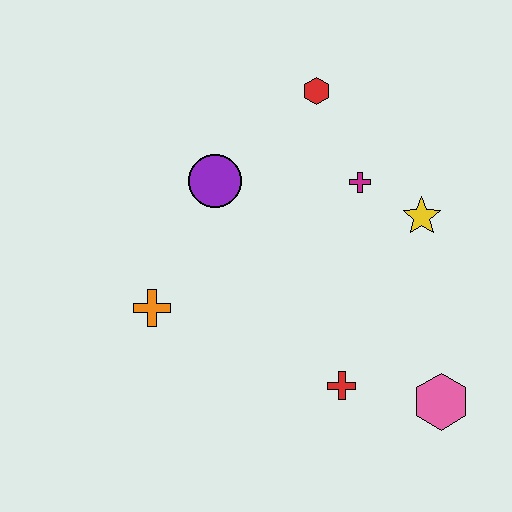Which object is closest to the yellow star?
The magenta cross is closest to the yellow star.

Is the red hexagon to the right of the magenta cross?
No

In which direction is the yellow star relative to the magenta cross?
The yellow star is to the right of the magenta cross.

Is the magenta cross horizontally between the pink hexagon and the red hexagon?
Yes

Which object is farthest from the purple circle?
The pink hexagon is farthest from the purple circle.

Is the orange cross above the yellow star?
No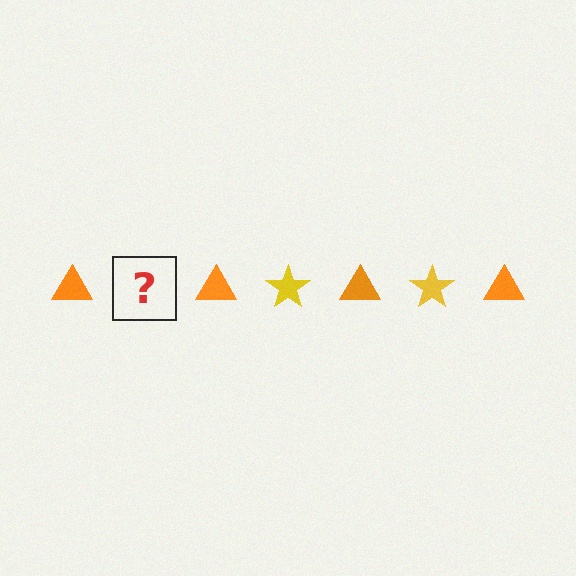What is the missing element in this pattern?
The missing element is a yellow star.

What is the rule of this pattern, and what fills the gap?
The rule is that the pattern alternates between orange triangle and yellow star. The gap should be filled with a yellow star.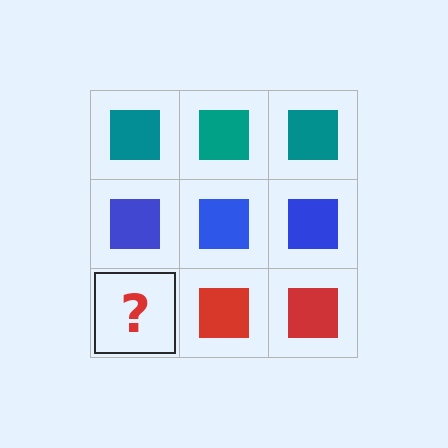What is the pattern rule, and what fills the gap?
The rule is that each row has a consistent color. The gap should be filled with a red square.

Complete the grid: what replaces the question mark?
The question mark should be replaced with a red square.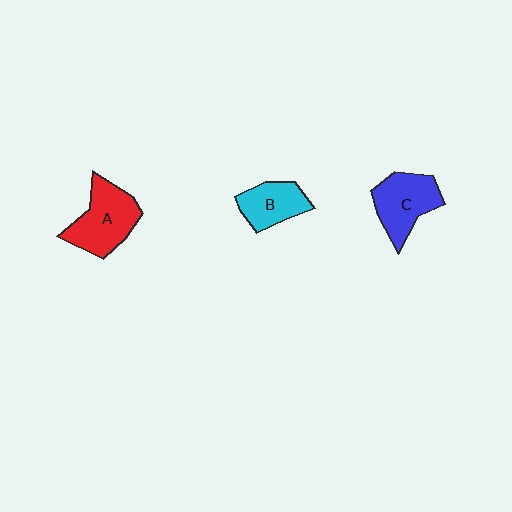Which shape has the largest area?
Shape A (red).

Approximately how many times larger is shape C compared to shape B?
Approximately 1.3 times.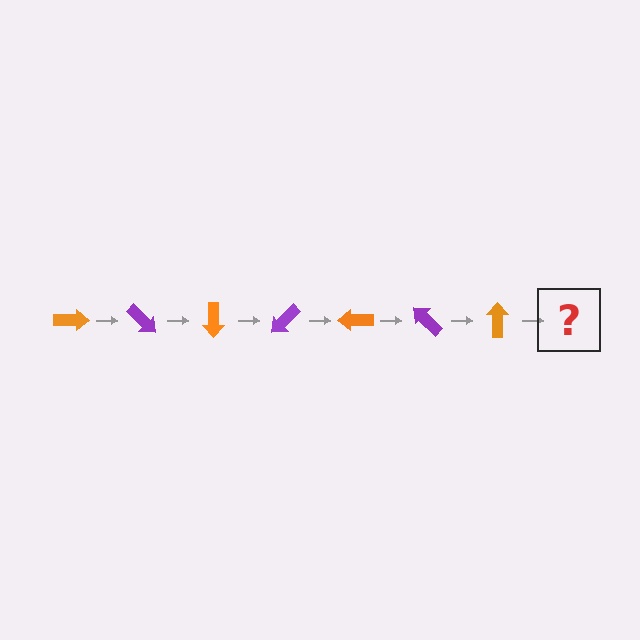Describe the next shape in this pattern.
It should be a purple arrow, rotated 315 degrees from the start.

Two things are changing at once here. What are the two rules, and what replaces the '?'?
The two rules are that it rotates 45 degrees each step and the color cycles through orange and purple. The '?' should be a purple arrow, rotated 315 degrees from the start.